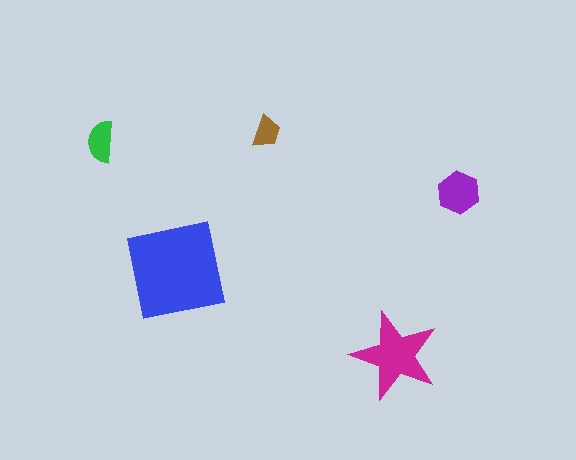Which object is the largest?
The blue square.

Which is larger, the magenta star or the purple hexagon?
The magenta star.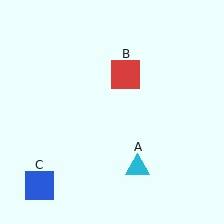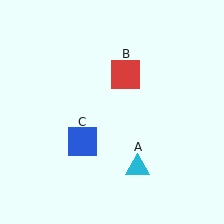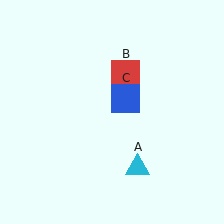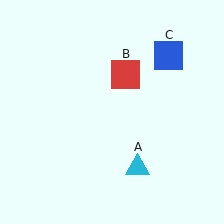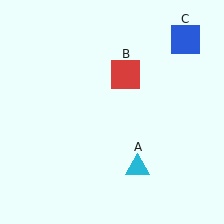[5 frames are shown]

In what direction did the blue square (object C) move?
The blue square (object C) moved up and to the right.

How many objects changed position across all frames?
1 object changed position: blue square (object C).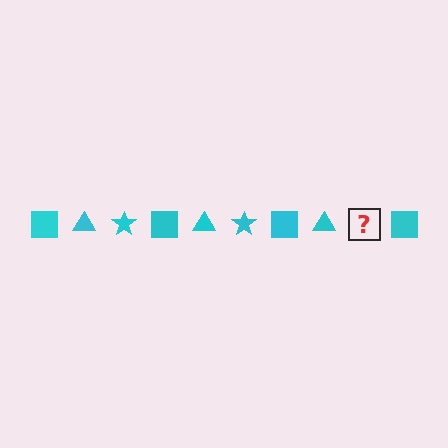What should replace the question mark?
The question mark should be replaced with a cyan star.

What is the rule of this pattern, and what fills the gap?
The rule is that the pattern cycles through square, triangle, star shapes in cyan. The gap should be filled with a cyan star.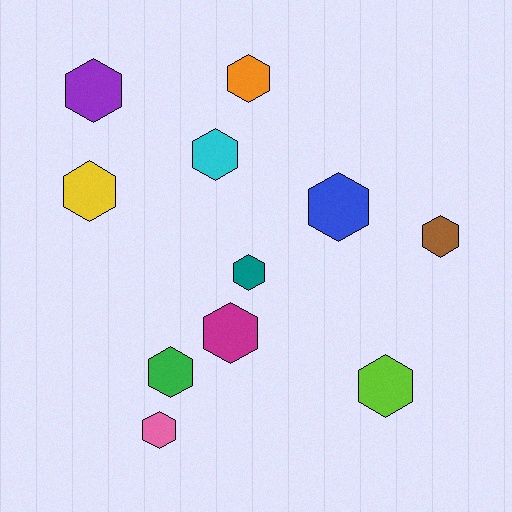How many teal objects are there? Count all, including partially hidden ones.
There is 1 teal object.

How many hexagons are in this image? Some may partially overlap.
There are 11 hexagons.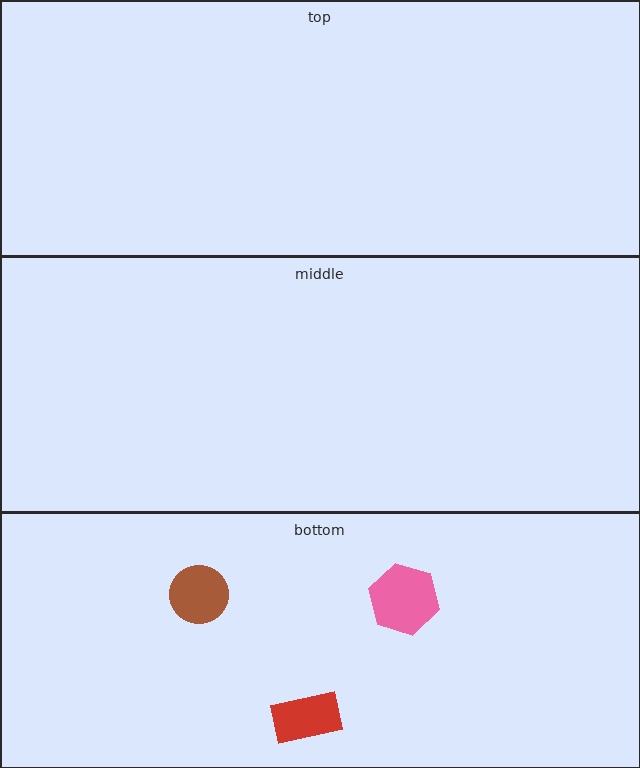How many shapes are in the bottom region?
3.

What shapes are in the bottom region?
The pink hexagon, the brown circle, the red rectangle.